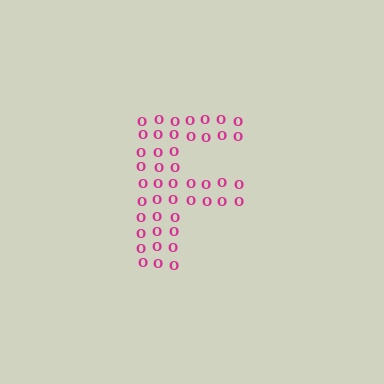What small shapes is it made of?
It is made of small letter O's.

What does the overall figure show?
The overall figure shows the letter F.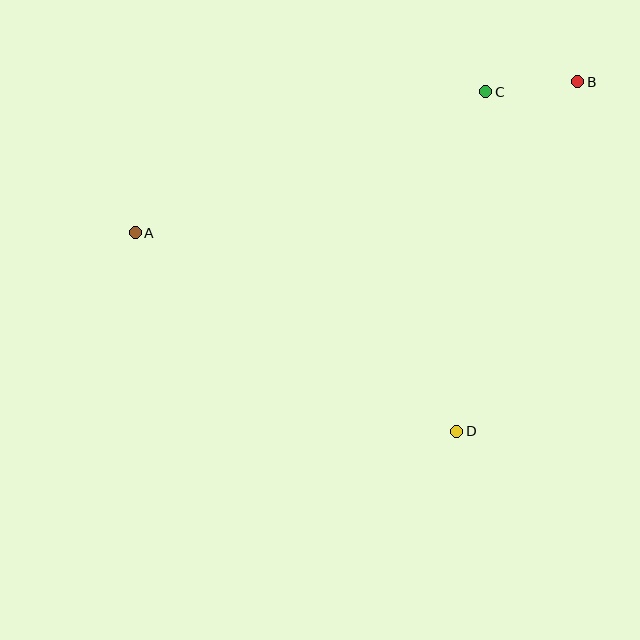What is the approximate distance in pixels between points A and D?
The distance between A and D is approximately 378 pixels.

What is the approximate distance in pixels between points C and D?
The distance between C and D is approximately 341 pixels.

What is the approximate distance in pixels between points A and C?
The distance between A and C is approximately 378 pixels.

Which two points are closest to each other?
Points B and C are closest to each other.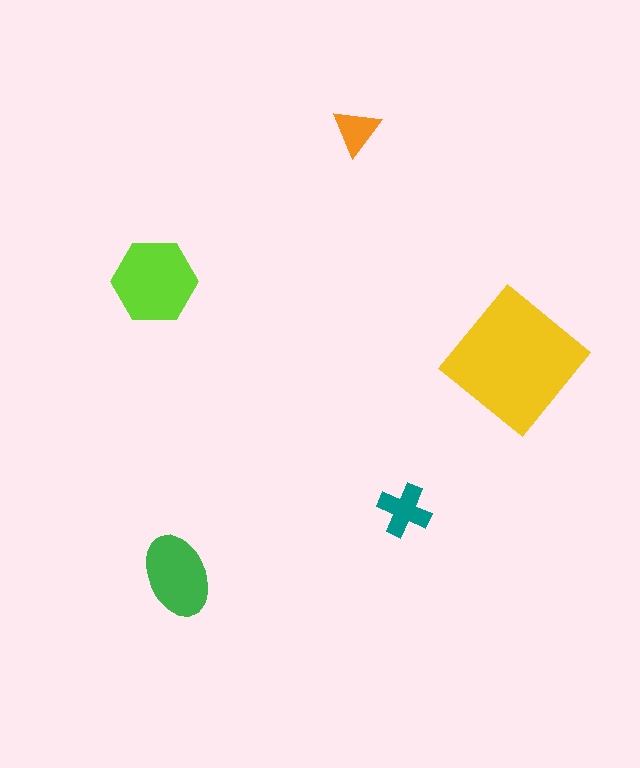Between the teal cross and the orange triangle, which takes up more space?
The teal cross.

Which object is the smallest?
The orange triangle.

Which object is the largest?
The yellow diamond.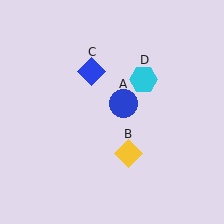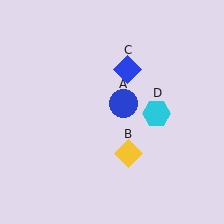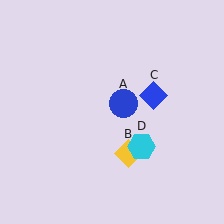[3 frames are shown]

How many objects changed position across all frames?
2 objects changed position: blue diamond (object C), cyan hexagon (object D).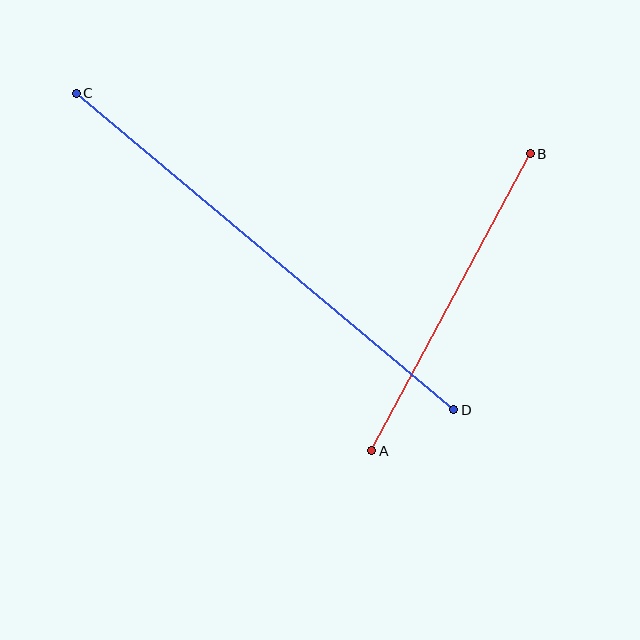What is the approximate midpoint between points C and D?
The midpoint is at approximately (265, 252) pixels.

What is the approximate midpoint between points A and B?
The midpoint is at approximately (451, 302) pixels.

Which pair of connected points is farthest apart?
Points C and D are farthest apart.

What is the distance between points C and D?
The distance is approximately 492 pixels.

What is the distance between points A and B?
The distance is approximately 336 pixels.